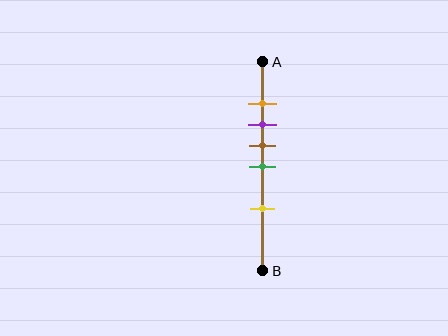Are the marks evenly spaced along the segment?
No, the marks are not evenly spaced.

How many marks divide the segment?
There are 5 marks dividing the segment.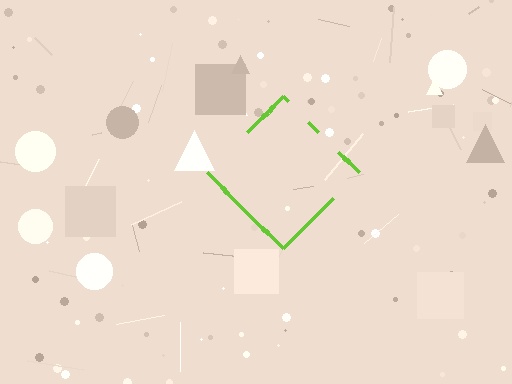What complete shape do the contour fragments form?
The contour fragments form a diamond.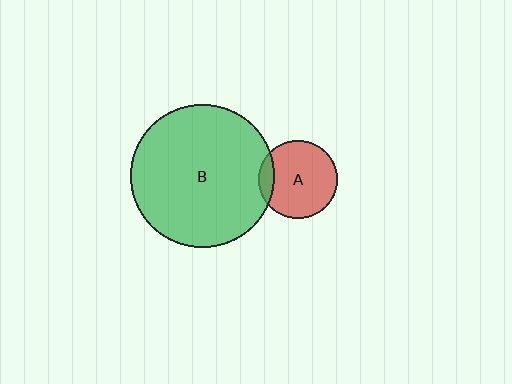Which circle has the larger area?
Circle B (green).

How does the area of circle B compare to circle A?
Approximately 3.4 times.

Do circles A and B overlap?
Yes.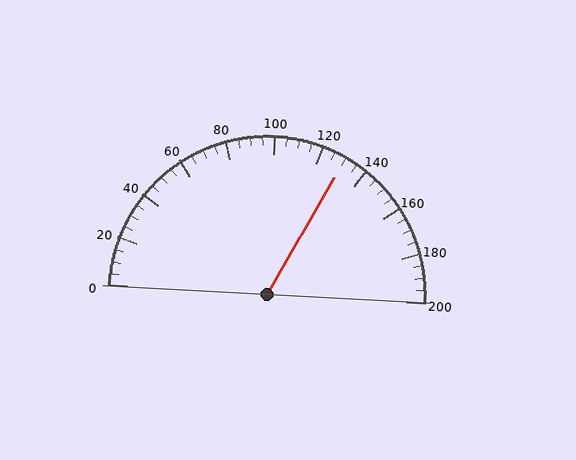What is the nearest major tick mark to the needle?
The nearest major tick mark is 120.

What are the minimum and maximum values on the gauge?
The gauge ranges from 0 to 200.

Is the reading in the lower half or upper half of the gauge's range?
The reading is in the upper half of the range (0 to 200).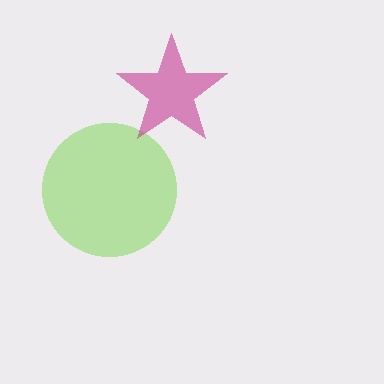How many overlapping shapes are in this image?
There are 2 overlapping shapes in the image.